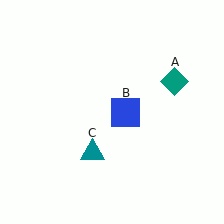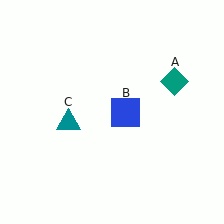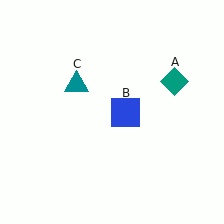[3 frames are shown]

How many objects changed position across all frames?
1 object changed position: teal triangle (object C).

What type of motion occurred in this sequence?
The teal triangle (object C) rotated clockwise around the center of the scene.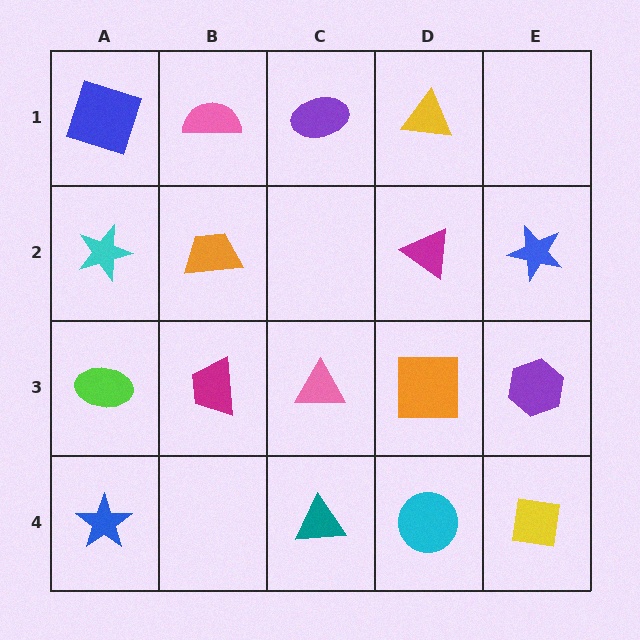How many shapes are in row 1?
4 shapes.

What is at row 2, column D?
A magenta triangle.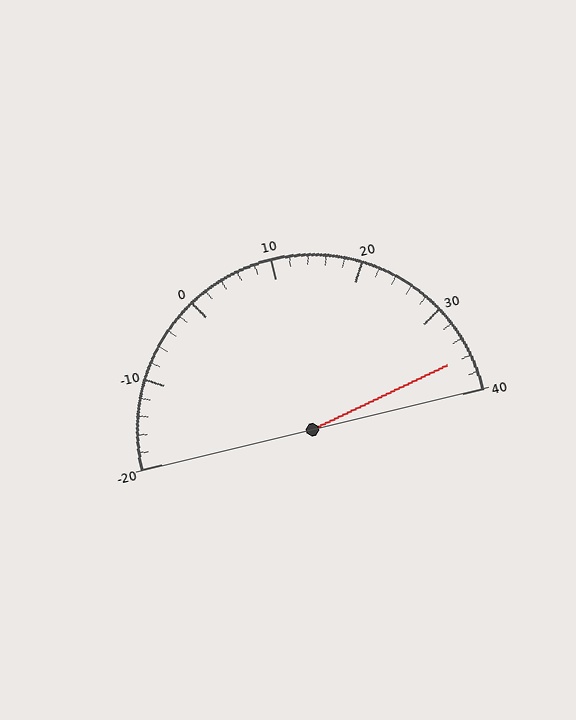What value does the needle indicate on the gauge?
The needle indicates approximately 36.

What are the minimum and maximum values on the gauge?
The gauge ranges from -20 to 40.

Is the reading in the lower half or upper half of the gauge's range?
The reading is in the upper half of the range (-20 to 40).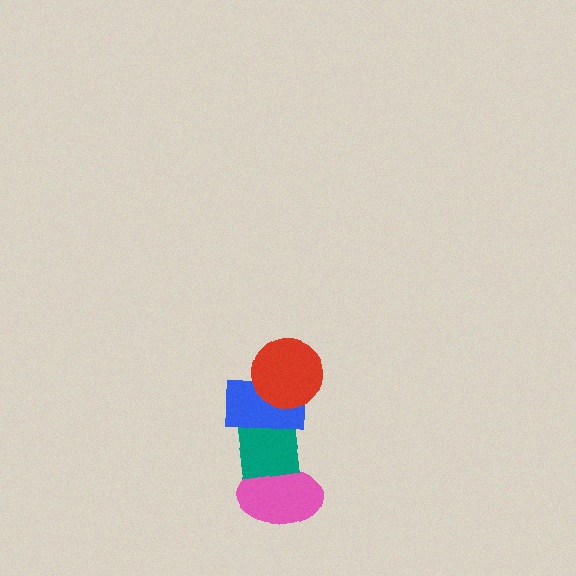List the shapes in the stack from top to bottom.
From top to bottom: the red circle, the blue rectangle, the teal square, the pink ellipse.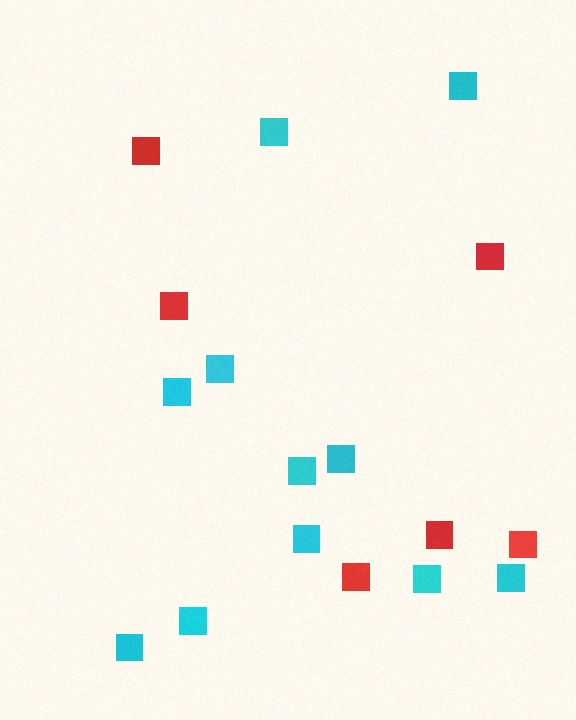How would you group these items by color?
There are 2 groups: one group of red squares (6) and one group of cyan squares (11).